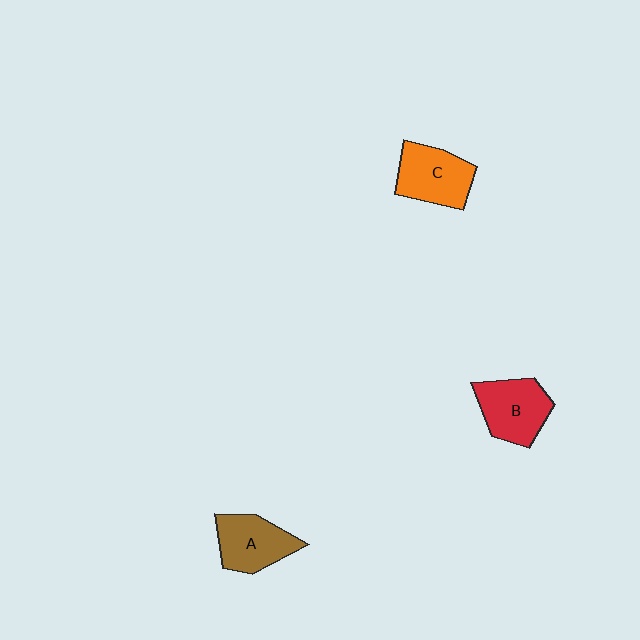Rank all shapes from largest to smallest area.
From largest to smallest: B (red), C (orange), A (brown).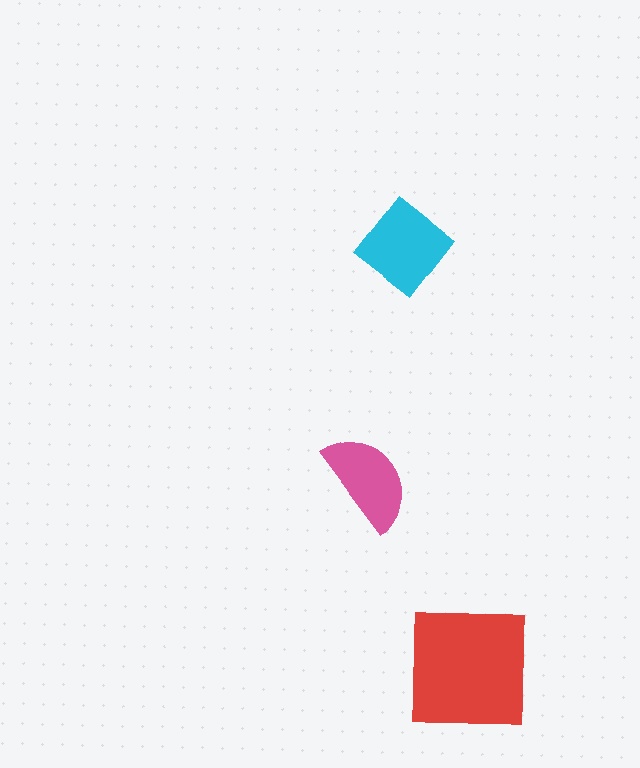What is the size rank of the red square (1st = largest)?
1st.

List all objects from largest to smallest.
The red square, the cyan diamond, the pink semicircle.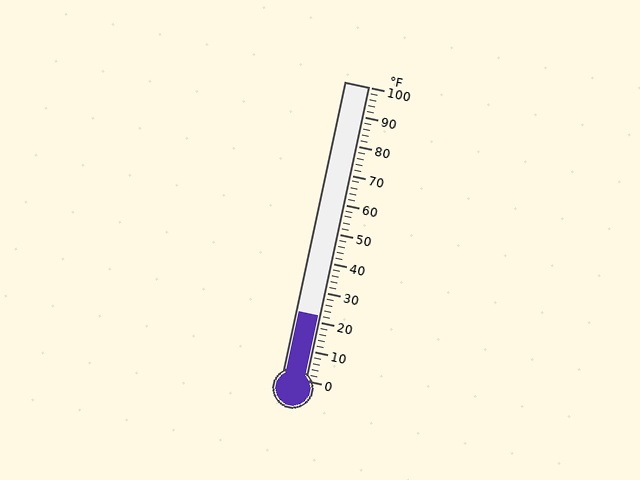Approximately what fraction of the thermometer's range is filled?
The thermometer is filled to approximately 20% of its range.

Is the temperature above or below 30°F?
The temperature is below 30°F.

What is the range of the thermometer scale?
The thermometer scale ranges from 0°F to 100°F.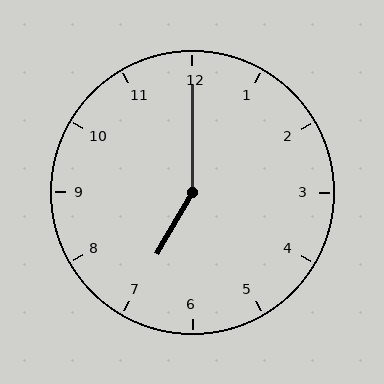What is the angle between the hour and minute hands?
Approximately 150 degrees.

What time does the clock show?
7:00.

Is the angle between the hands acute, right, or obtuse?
It is obtuse.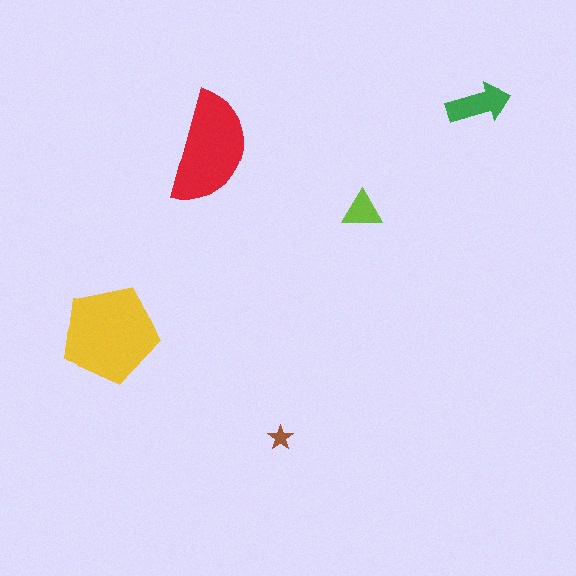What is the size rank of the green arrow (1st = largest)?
3rd.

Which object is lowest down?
The brown star is bottommost.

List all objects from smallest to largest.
The brown star, the lime triangle, the green arrow, the red semicircle, the yellow pentagon.